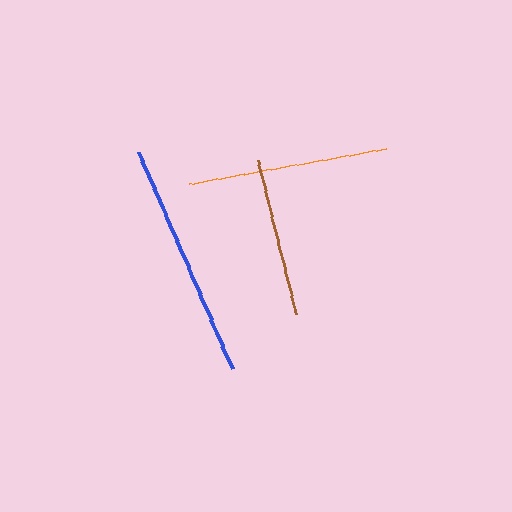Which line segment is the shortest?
The brown line is the shortest at approximately 158 pixels.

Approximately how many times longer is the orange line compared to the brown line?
The orange line is approximately 1.3 times the length of the brown line.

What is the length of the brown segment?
The brown segment is approximately 158 pixels long.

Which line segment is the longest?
The blue line is the longest at approximately 236 pixels.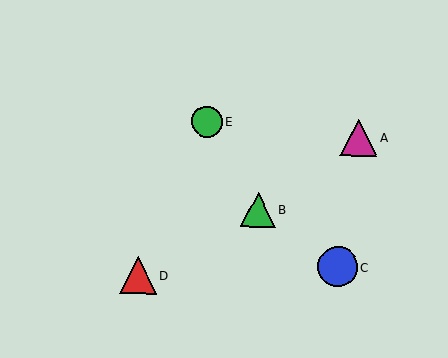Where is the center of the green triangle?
The center of the green triangle is at (258, 210).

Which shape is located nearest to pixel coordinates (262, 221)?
The green triangle (labeled B) at (258, 210) is nearest to that location.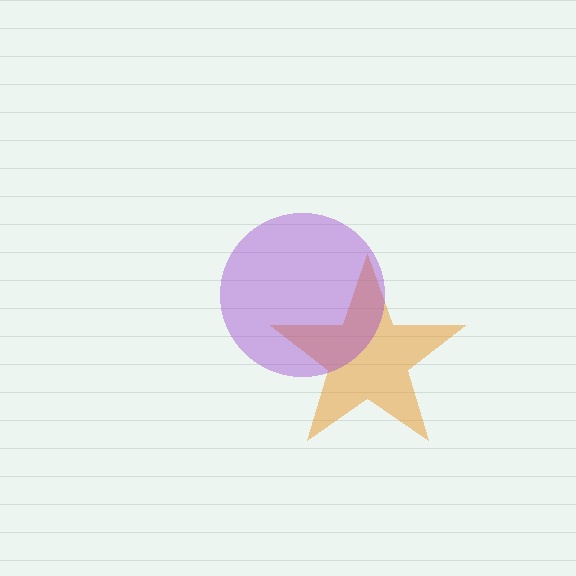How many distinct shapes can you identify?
There are 2 distinct shapes: an orange star, a purple circle.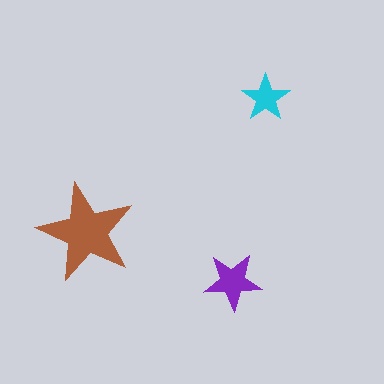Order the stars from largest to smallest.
the brown one, the purple one, the cyan one.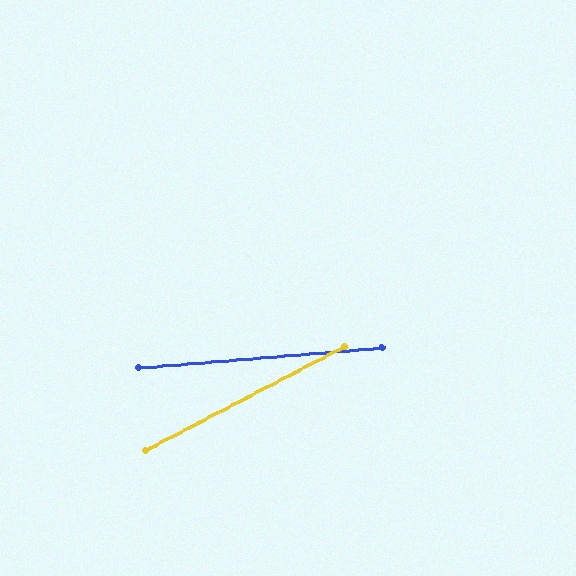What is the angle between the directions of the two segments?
Approximately 23 degrees.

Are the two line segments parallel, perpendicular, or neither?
Neither parallel nor perpendicular — they differ by about 23°.